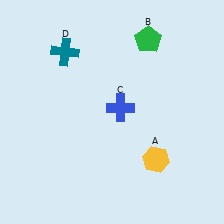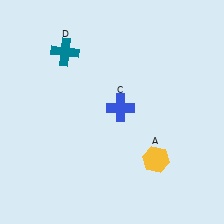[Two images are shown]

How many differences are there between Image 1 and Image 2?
There is 1 difference between the two images.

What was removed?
The green pentagon (B) was removed in Image 2.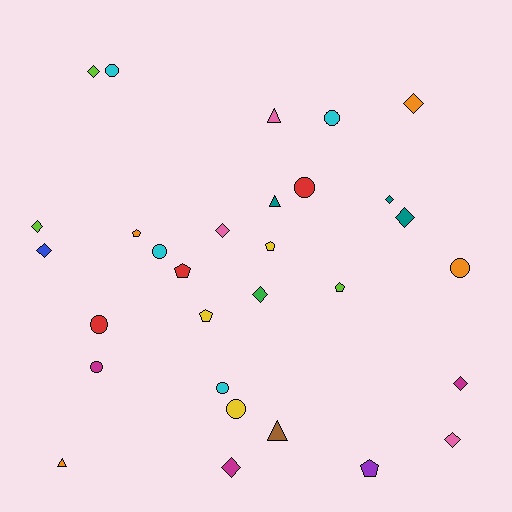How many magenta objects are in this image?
There are 3 magenta objects.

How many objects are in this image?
There are 30 objects.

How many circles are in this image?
There are 9 circles.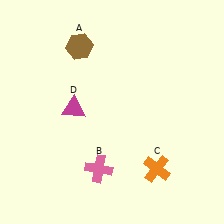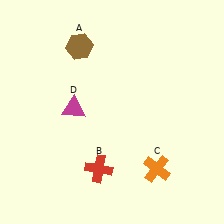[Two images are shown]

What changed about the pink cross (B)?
In Image 1, B is pink. In Image 2, it changed to red.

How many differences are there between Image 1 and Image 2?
There is 1 difference between the two images.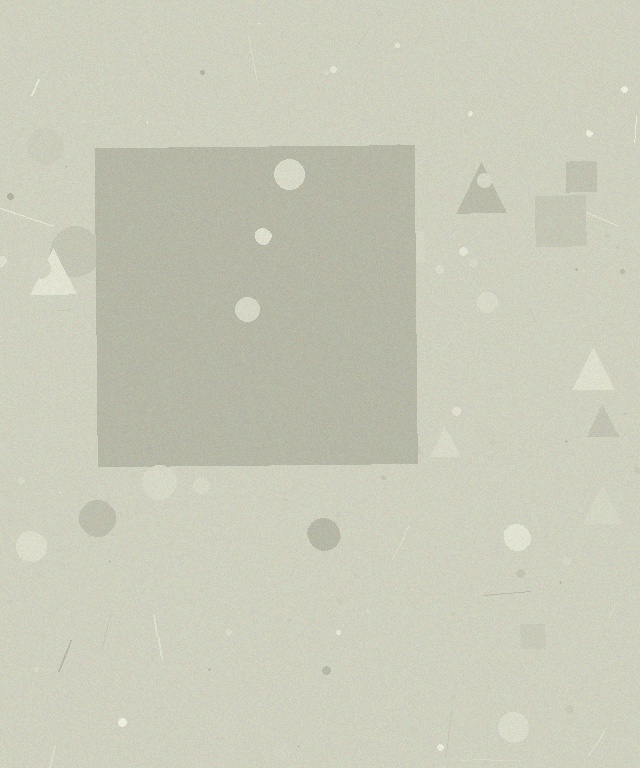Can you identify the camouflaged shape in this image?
The camouflaged shape is a square.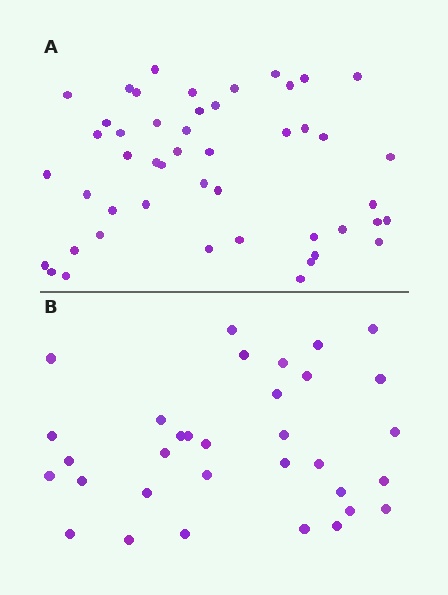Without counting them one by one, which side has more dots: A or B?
Region A (the top region) has more dots.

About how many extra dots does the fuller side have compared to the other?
Region A has approximately 15 more dots than region B.